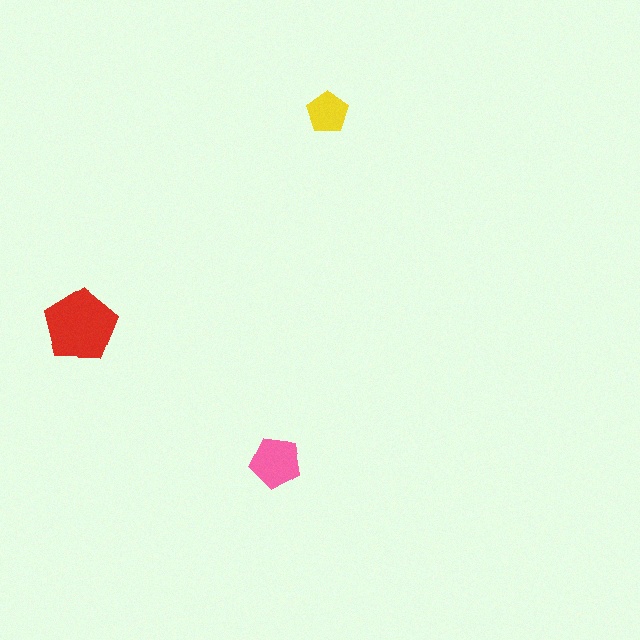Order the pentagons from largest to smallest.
the red one, the pink one, the yellow one.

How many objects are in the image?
There are 3 objects in the image.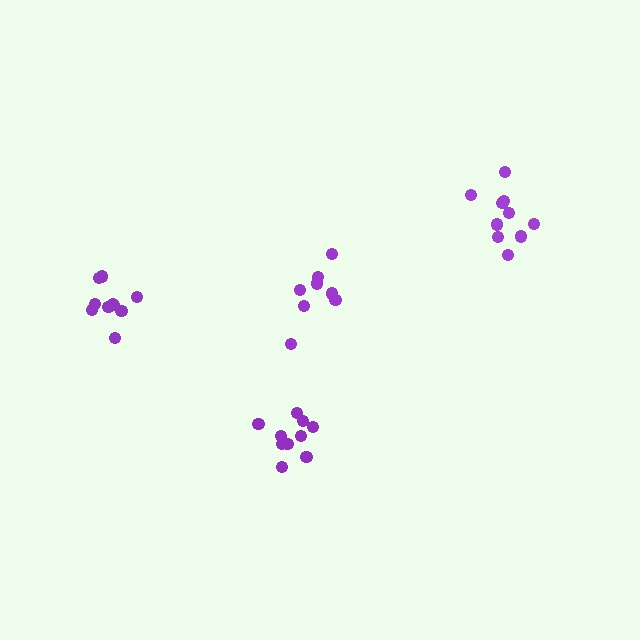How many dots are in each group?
Group 1: 10 dots, Group 2: 10 dots, Group 3: 11 dots, Group 4: 8 dots (39 total).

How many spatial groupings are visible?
There are 4 spatial groupings.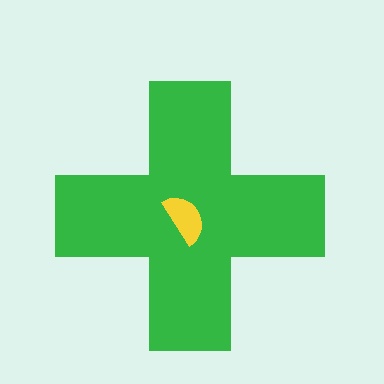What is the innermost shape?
The yellow semicircle.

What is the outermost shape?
The green cross.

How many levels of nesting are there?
2.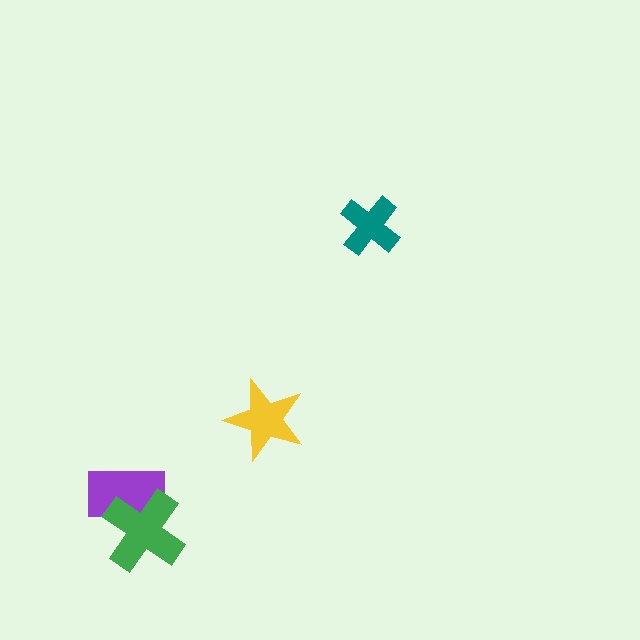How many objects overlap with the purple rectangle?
1 object overlaps with the purple rectangle.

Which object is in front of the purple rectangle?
The green cross is in front of the purple rectangle.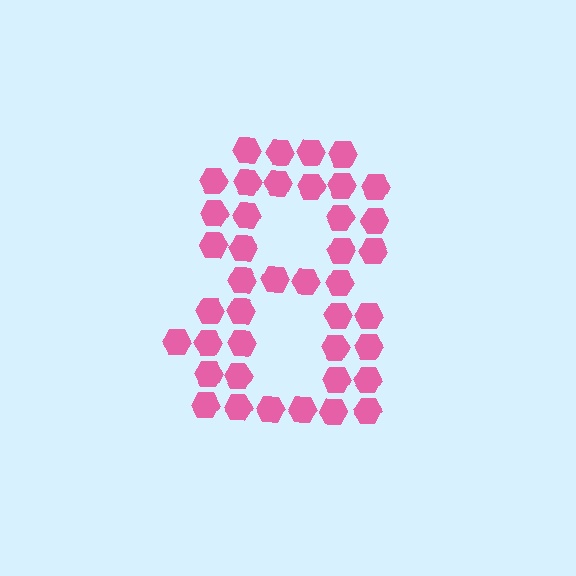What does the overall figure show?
The overall figure shows the digit 8.